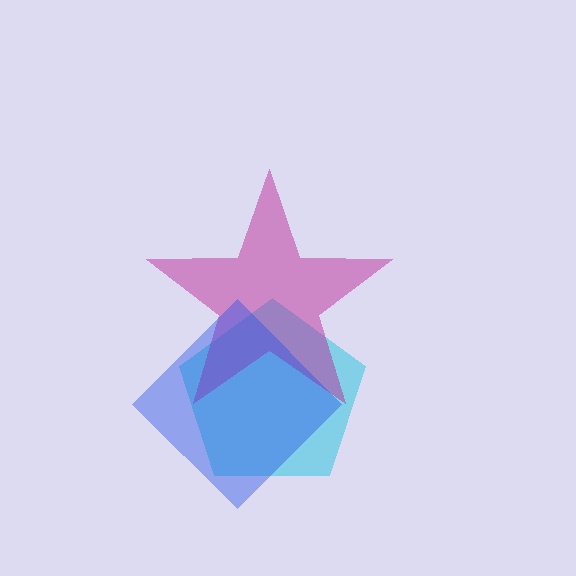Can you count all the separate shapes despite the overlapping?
Yes, there are 3 separate shapes.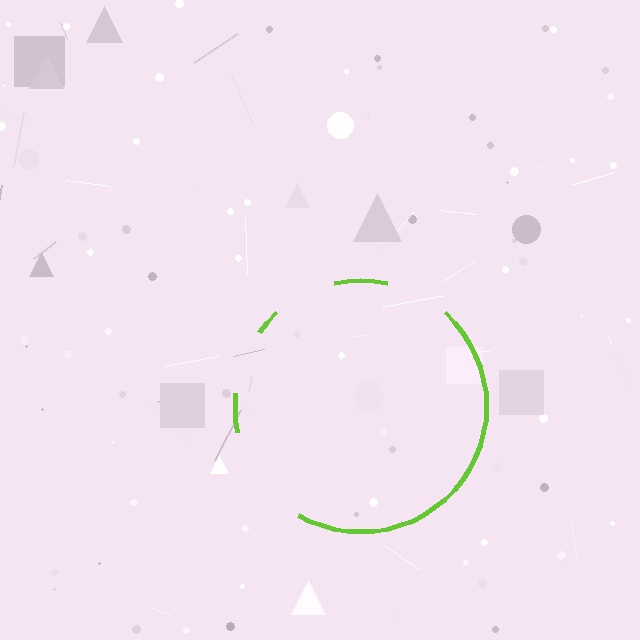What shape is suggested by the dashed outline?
The dashed outline suggests a circle.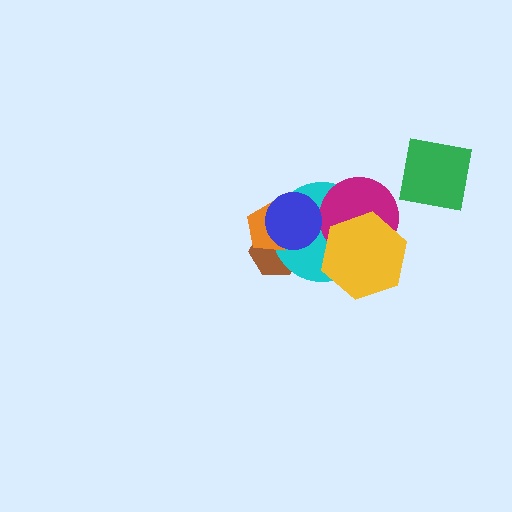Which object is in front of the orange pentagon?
The blue circle is in front of the orange pentagon.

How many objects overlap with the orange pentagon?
3 objects overlap with the orange pentagon.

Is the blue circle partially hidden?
No, no other shape covers it.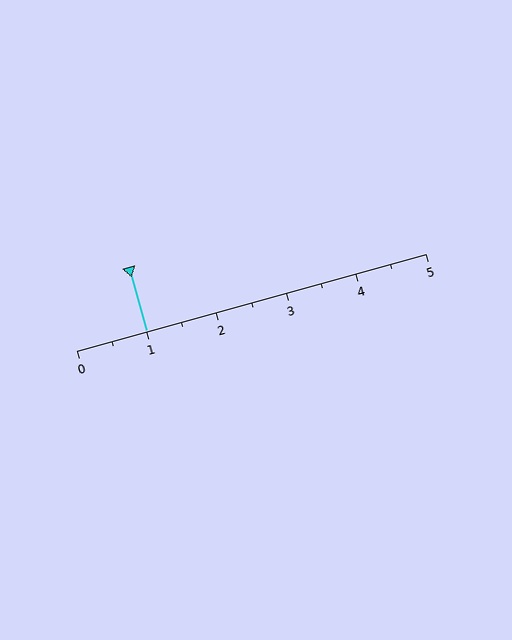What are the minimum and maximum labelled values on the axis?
The axis runs from 0 to 5.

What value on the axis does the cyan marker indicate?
The marker indicates approximately 1.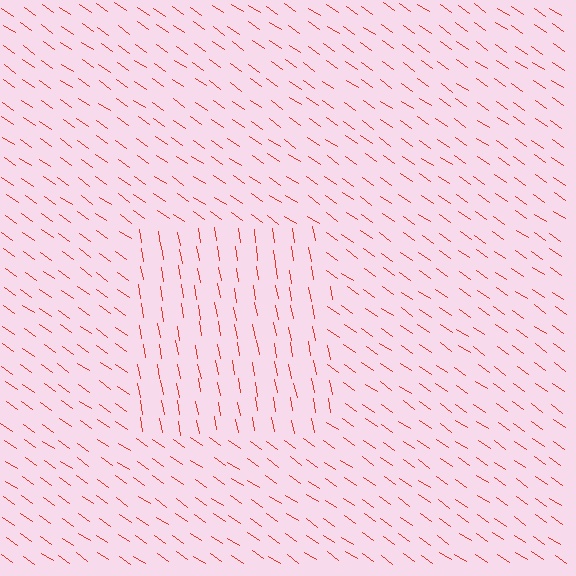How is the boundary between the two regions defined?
The boundary is defined purely by a change in line orientation (approximately 45 degrees difference). All lines are the same color and thickness.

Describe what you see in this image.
The image is filled with small red line segments. A rectangle region in the image has lines oriented differently from the surrounding lines, creating a visible texture boundary.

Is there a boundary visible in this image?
Yes, there is a texture boundary formed by a change in line orientation.